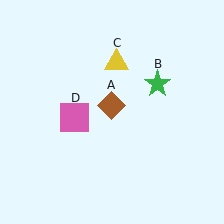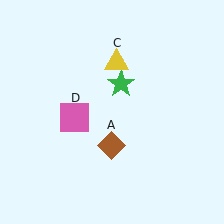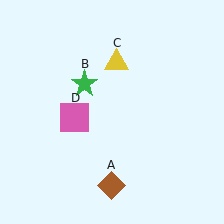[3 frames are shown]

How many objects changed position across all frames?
2 objects changed position: brown diamond (object A), green star (object B).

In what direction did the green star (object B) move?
The green star (object B) moved left.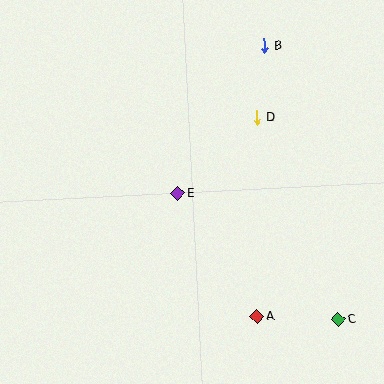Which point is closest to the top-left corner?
Point E is closest to the top-left corner.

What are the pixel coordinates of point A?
Point A is at (257, 316).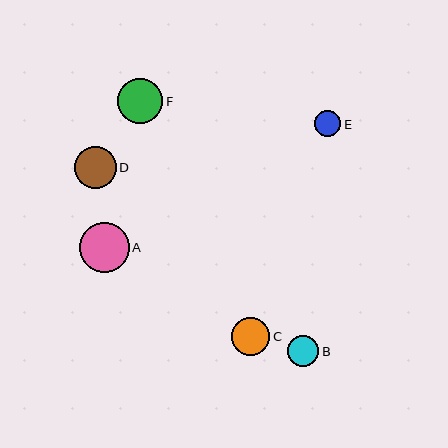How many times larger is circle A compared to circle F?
Circle A is approximately 1.1 times the size of circle F.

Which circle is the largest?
Circle A is the largest with a size of approximately 50 pixels.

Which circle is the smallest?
Circle E is the smallest with a size of approximately 26 pixels.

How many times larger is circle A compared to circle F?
Circle A is approximately 1.1 times the size of circle F.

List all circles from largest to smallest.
From largest to smallest: A, F, D, C, B, E.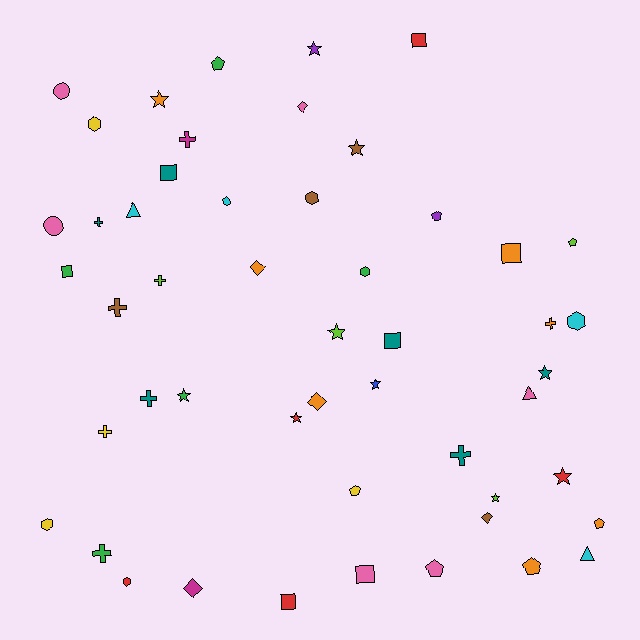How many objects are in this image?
There are 50 objects.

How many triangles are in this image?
There are 3 triangles.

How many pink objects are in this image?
There are 6 pink objects.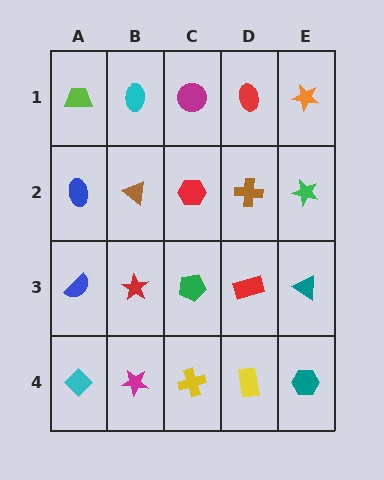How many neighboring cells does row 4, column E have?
2.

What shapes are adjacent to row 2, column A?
A lime trapezoid (row 1, column A), a blue semicircle (row 3, column A), a brown triangle (row 2, column B).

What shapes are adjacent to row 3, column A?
A blue ellipse (row 2, column A), a cyan diamond (row 4, column A), a red star (row 3, column B).